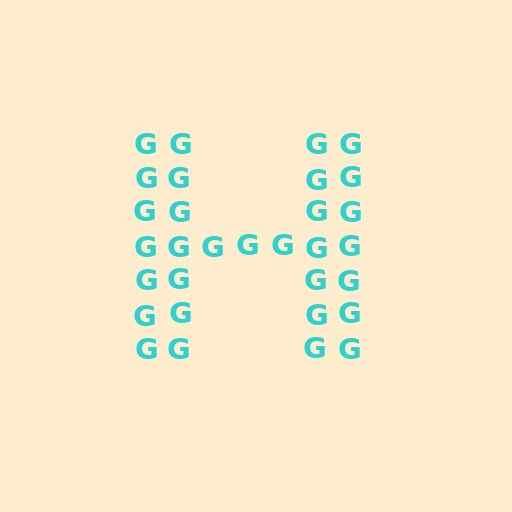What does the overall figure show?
The overall figure shows the letter H.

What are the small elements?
The small elements are letter G's.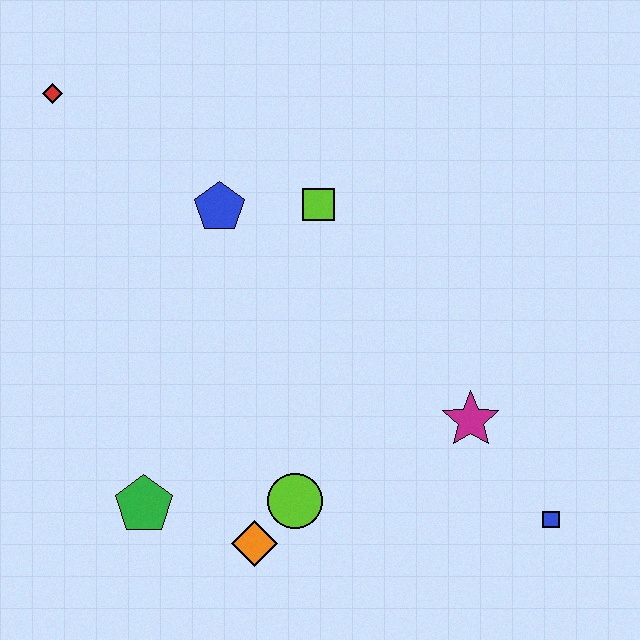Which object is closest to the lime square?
The blue pentagon is closest to the lime square.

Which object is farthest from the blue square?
The red diamond is farthest from the blue square.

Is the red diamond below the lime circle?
No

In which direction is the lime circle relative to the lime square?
The lime circle is below the lime square.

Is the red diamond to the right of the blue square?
No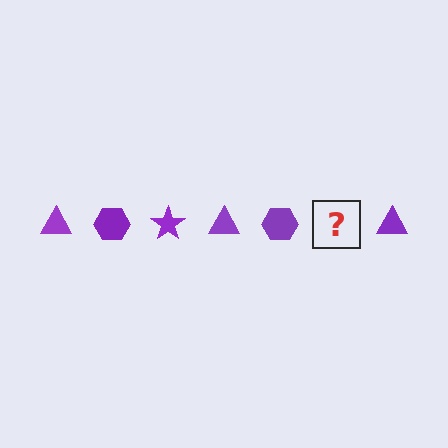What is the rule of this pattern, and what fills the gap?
The rule is that the pattern cycles through triangle, hexagon, star shapes in purple. The gap should be filled with a purple star.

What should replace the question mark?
The question mark should be replaced with a purple star.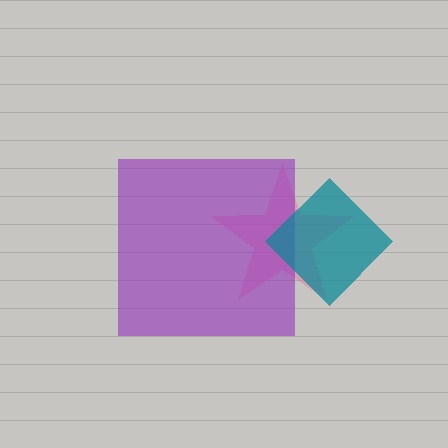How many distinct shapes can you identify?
There are 3 distinct shapes: a pink star, a purple square, a teal diamond.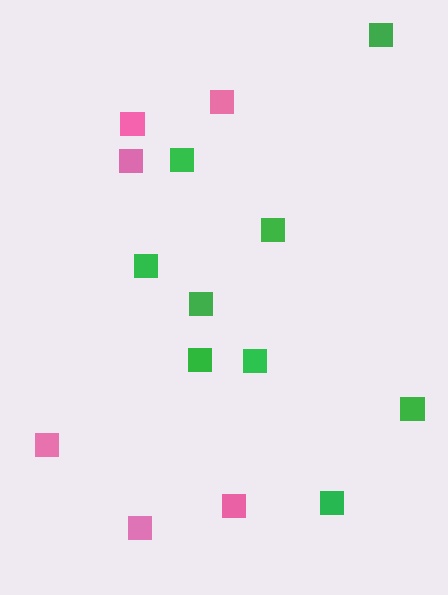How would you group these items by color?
There are 2 groups: one group of pink squares (6) and one group of green squares (9).